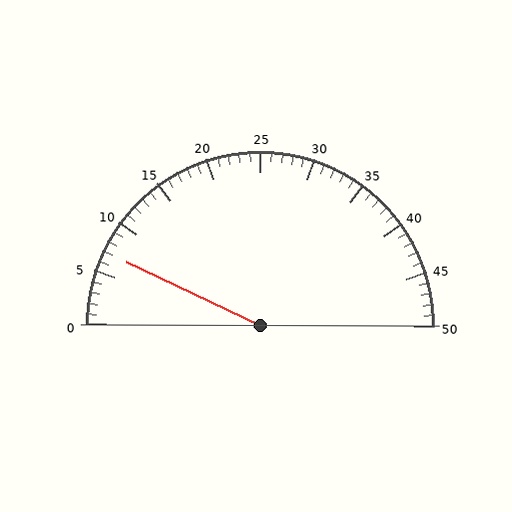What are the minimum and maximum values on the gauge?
The gauge ranges from 0 to 50.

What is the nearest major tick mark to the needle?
The nearest major tick mark is 5.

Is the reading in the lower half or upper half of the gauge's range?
The reading is in the lower half of the range (0 to 50).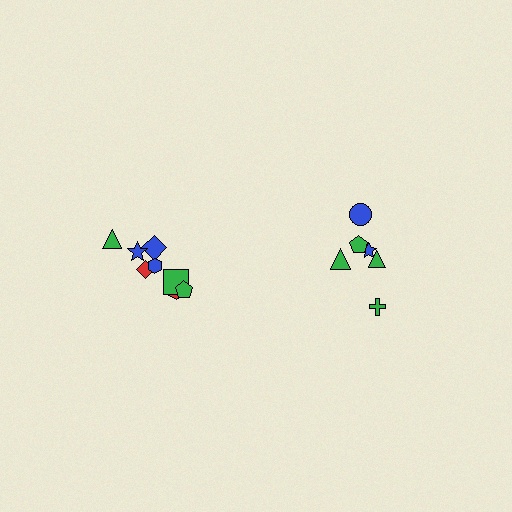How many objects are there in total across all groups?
There are 14 objects.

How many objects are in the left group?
There are 8 objects.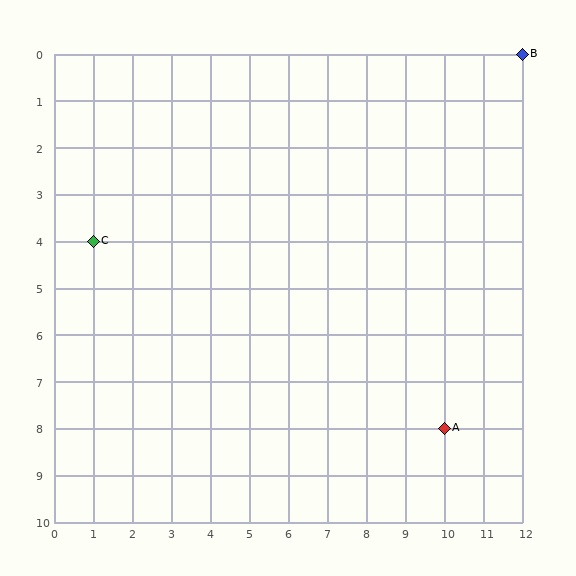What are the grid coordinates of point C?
Point C is at grid coordinates (1, 4).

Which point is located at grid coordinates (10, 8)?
Point A is at (10, 8).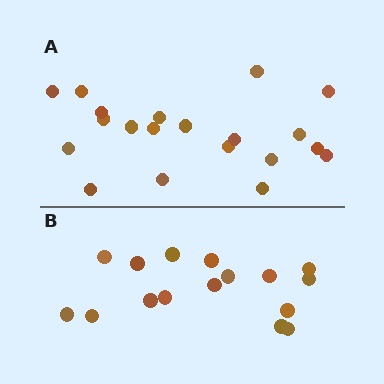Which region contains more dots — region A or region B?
Region A (the top region) has more dots.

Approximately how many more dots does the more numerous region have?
Region A has about 4 more dots than region B.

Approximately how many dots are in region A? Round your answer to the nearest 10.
About 20 dots.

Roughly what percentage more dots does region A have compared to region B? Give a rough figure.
About 25% more.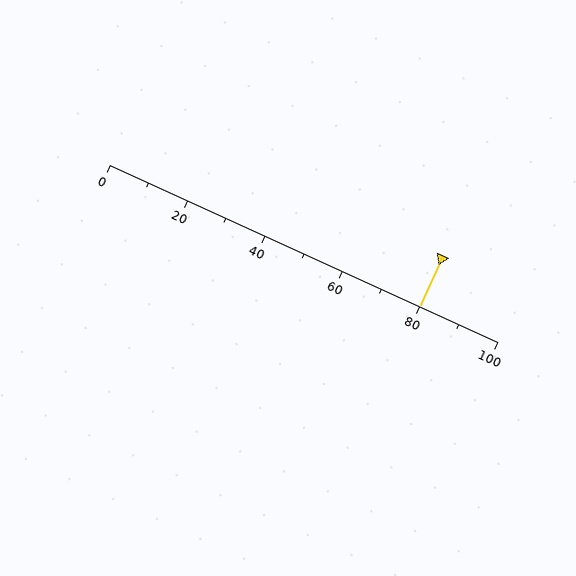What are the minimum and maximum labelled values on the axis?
The axis runs from 0 to 100.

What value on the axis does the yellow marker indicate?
The marker indicates approximately 80.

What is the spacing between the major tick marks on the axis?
The major ticks are spaced 20 apart.